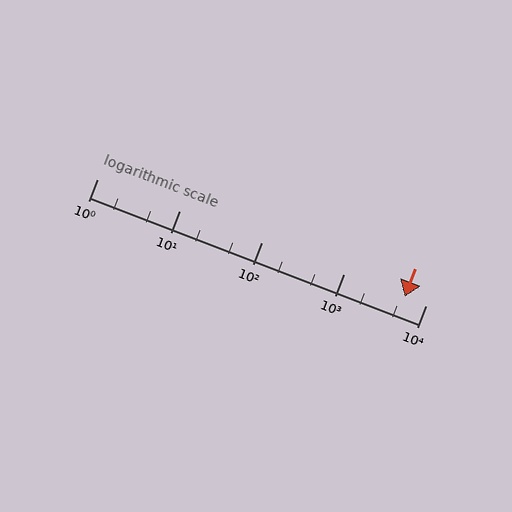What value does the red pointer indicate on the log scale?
The pointer indicates approximately 5600.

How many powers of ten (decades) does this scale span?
The scale spans 4 decades, from 1 to 10000.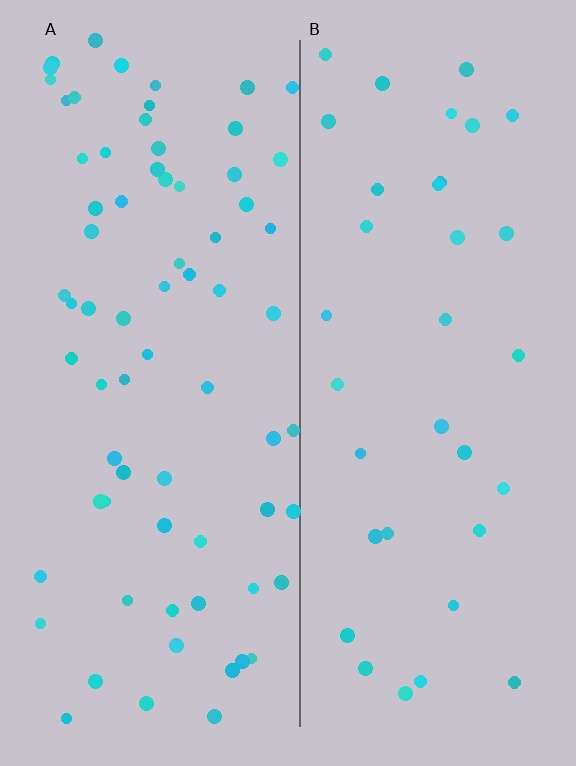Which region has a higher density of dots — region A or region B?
A (the left).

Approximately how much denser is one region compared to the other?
Approximately 2.0× — region A over region B.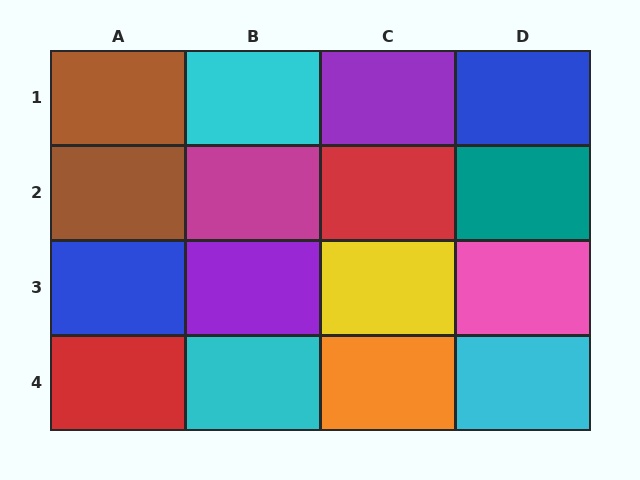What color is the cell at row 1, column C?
Purple.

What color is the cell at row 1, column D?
Blue.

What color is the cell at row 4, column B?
Cyan.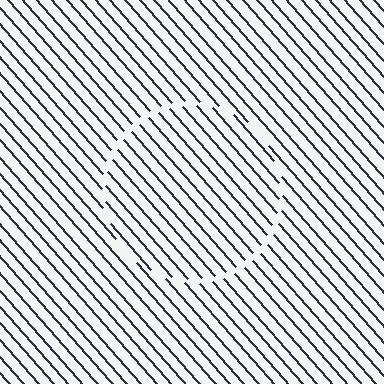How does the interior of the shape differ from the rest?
The interior of the shape contains the same grating, shifted by half a period — the contour is defined by the phase discontinuity where line-ends from the inner and outer gratings abut.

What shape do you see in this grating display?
An illusory circle. The interior of the shape contains the same grating, shifted by half a period — the contour is defined by the phase discontinuity where line-ends from the inner and outer gratings abut.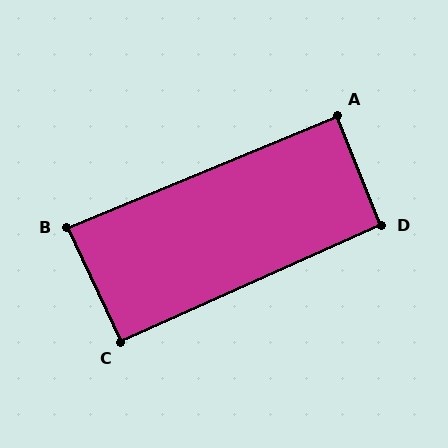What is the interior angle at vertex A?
Approximately 89 degrees (approximately right).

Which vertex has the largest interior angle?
D, at approximately 93 degrees.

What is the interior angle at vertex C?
Approximately 91 degrees (approximately right).